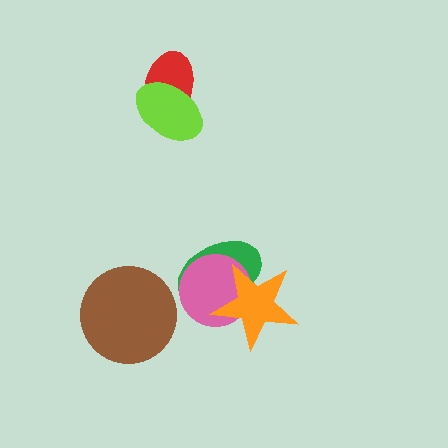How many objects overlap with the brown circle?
0 objects overlap with the brown circle.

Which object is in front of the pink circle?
The orange star is in front of the pink circle.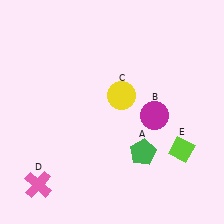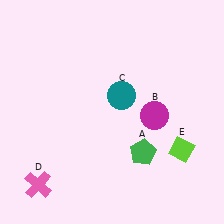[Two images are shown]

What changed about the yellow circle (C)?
In Image 1, C is yellow. In Image 2, it changed to teal.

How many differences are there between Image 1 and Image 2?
There is 1 difference between the two images.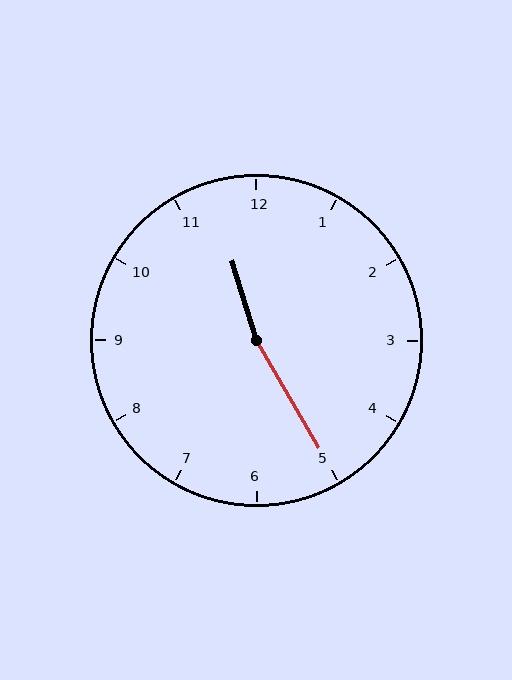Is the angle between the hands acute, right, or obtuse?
It is obtuse.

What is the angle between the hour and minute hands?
Approximately 168 degrees.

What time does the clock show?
11:25.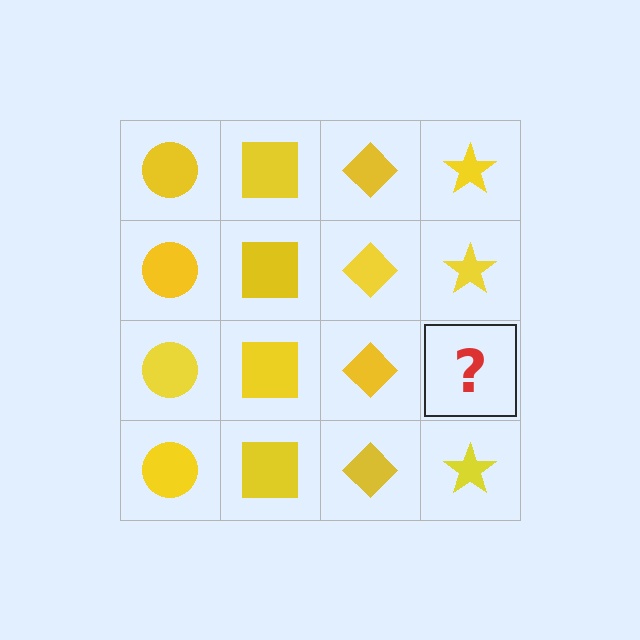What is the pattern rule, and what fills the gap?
The rule is that each column has a consistent shape. The gap should be filled with a yellow star.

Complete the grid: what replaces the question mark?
The question mark should be replaced with a yellow star.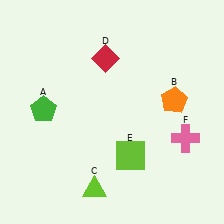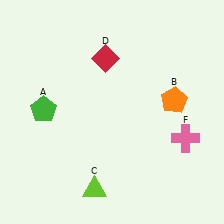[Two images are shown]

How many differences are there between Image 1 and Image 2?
There is 1 difference between the two images.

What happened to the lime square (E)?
The lime square (E) was removed in Image 2. It was in the bottom-right area of Image 1.